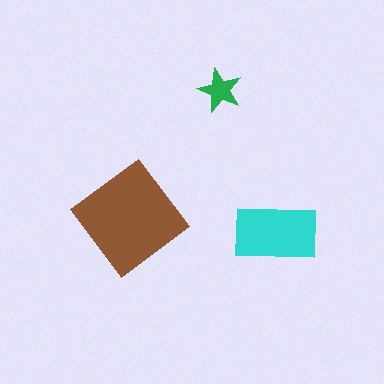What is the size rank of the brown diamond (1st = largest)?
1st.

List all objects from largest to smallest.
The brown diamond, the cyan rectangle, the green star.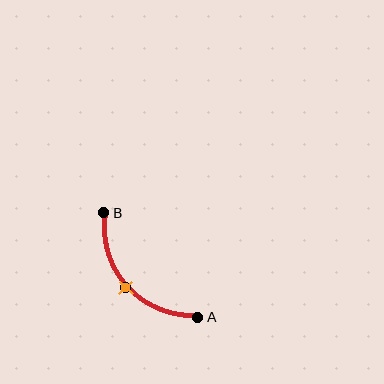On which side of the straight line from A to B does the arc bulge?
The arc bulges below and to the left of the straight line connecting A and B.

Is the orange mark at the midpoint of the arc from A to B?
Yes. The orange mark lies on the arc at equal arc-length from both A and B — it is the arc midpoint.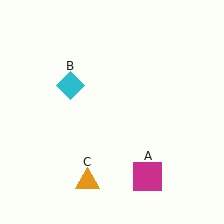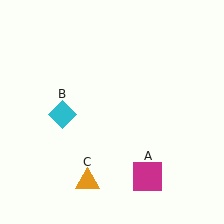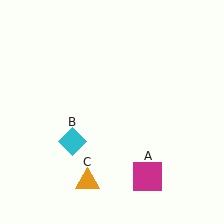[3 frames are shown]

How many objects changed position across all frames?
1 object changed position: cyan diamond (object B).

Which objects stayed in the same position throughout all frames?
Magenta square (object A) and orange triangle (object C) remained stationary.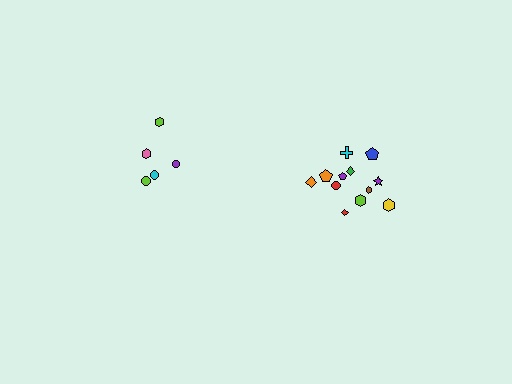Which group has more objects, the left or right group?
The right group.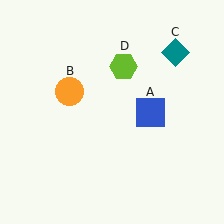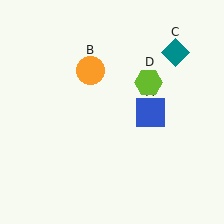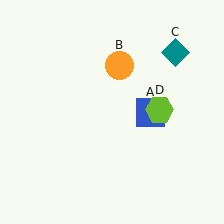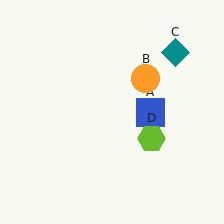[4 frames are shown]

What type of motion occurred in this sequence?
The orange circle (object B), lime hexagon (object D) rotated clockwise around the center of the scene.